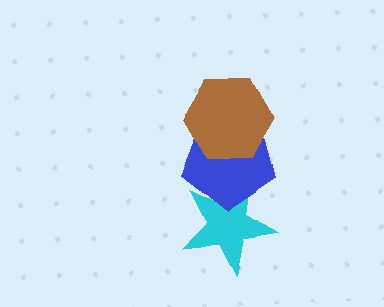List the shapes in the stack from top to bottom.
From top to bottom: the brown hexagon, the blue pentagon, the cyan star.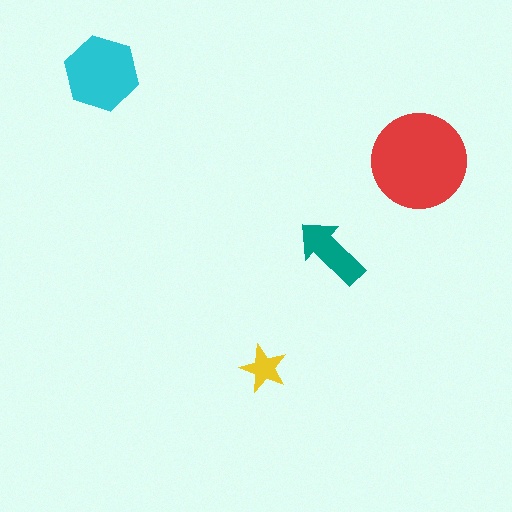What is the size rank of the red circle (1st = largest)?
1st.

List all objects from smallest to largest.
The yellow star, the teal arrow, the cyan hexagon, the red circle.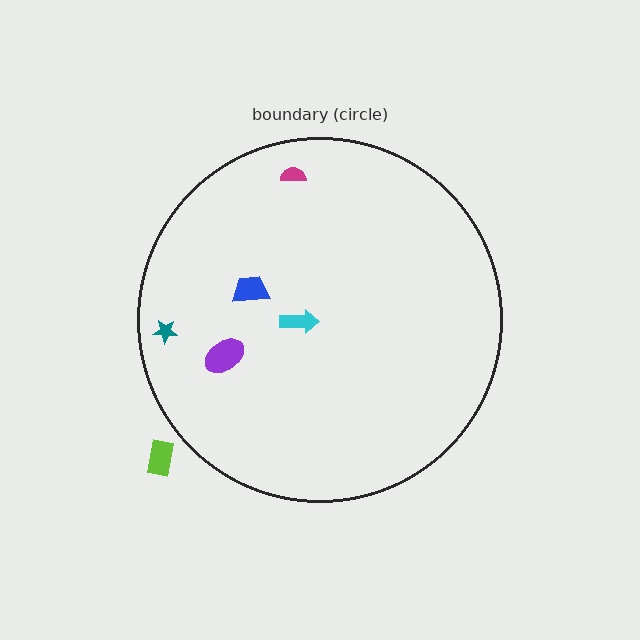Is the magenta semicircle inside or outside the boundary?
Inside.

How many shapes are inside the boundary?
5 inside, 1 outside.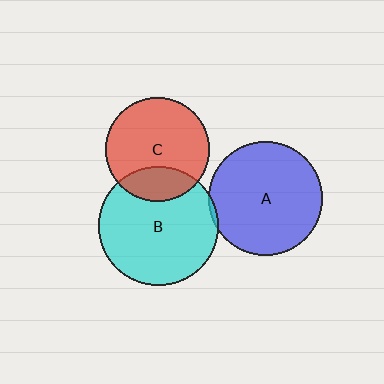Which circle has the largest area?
Circle B (cyan).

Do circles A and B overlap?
Yes.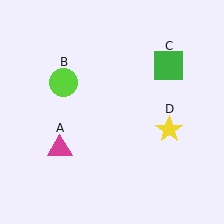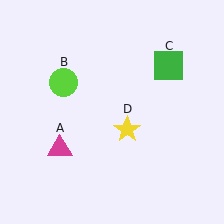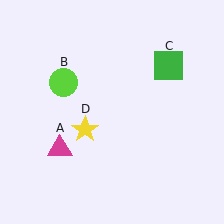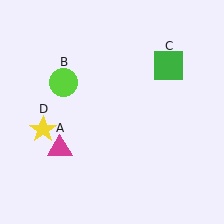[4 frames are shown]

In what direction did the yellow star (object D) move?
The yellow star (object D) moved left.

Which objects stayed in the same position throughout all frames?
Magenta triangle (object A) and lime circle (object B) and green square (object C) remained stationary.